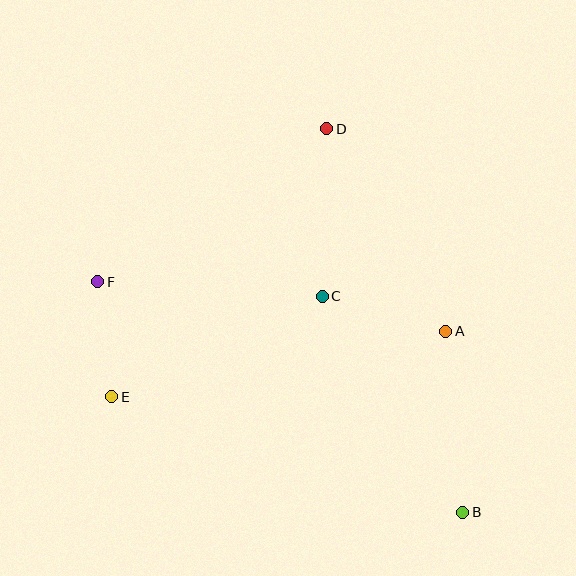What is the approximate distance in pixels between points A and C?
The distance between A and C is approximately 129 pixels.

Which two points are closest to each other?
Points E and F are closest to each other.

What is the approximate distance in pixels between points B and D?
The distance between B and D is approximately 407 pixels.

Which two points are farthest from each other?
Points B and F are farthest from each other.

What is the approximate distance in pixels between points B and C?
The distance between B and C is approximately 257 pixels.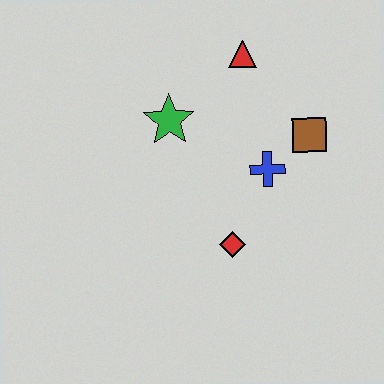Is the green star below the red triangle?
Yes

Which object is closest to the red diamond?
The blue cross is closest to the red diamond.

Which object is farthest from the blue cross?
The red triangle is farthest from the blue cross.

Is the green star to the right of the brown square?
No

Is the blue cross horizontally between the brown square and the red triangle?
Yes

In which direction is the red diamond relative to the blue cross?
The red diamond is below the blue cross.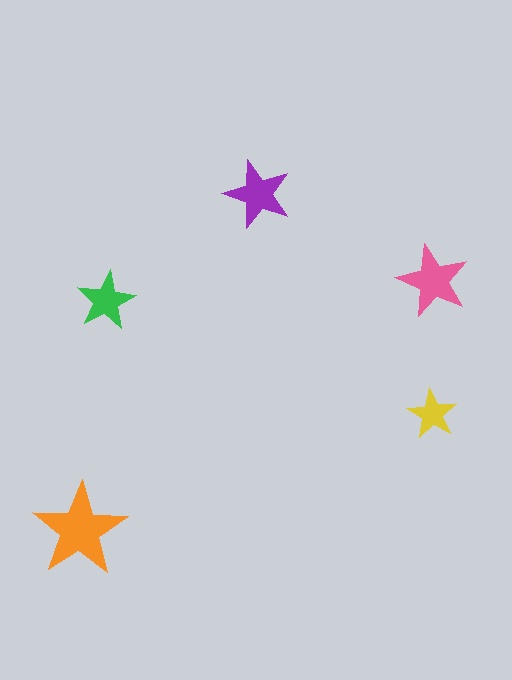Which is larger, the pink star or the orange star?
The orange one.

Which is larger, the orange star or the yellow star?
The orange one.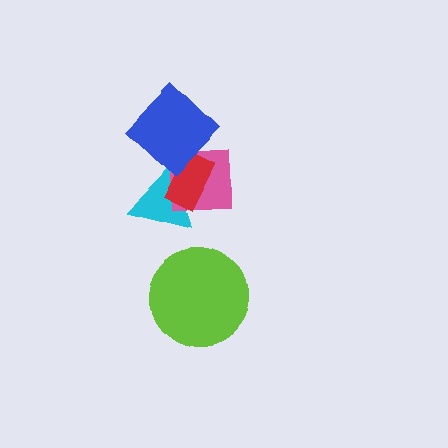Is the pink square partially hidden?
Yes, it is partially covered by another shape.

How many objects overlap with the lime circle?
0 objects overlap with the lime circle.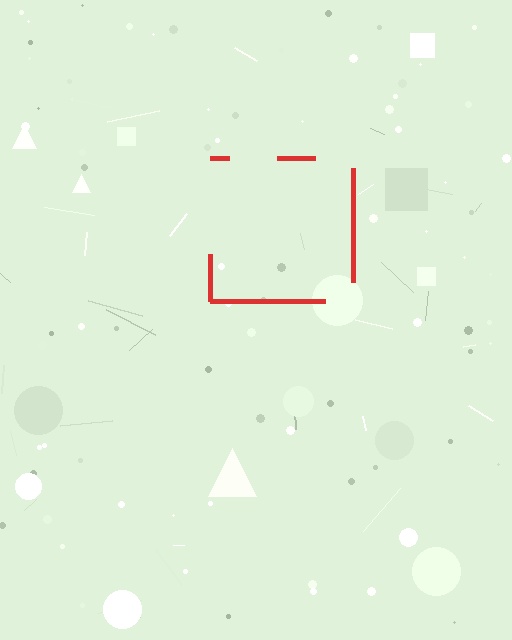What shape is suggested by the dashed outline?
The dashed outline suggests a square.